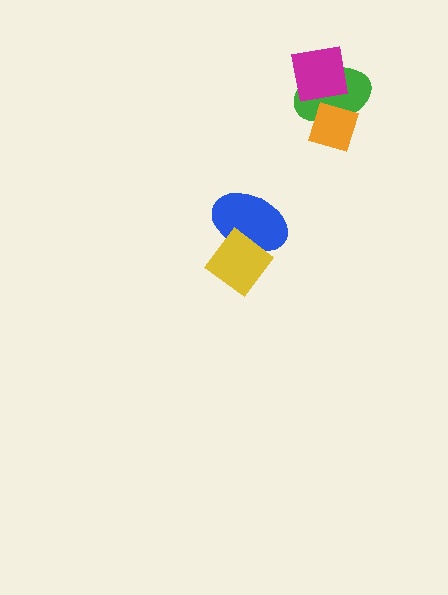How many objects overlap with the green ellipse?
2 objects overlap with the green ellipse.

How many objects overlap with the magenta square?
2 objects overlap with the magenta square.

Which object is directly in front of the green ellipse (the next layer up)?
The orange diamond is directly in front of the green ellipse.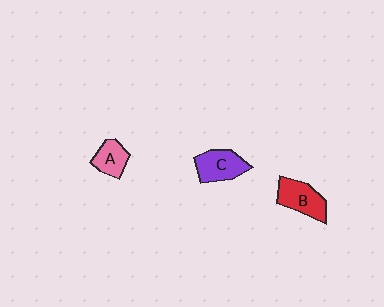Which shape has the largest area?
Shape B (red).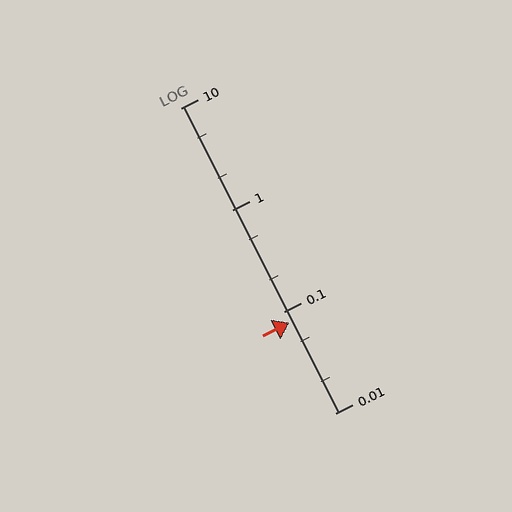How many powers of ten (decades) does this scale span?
The scale spans 3 decades, from 0.01 to 10.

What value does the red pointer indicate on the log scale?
The pointer indicates approximately 0.077.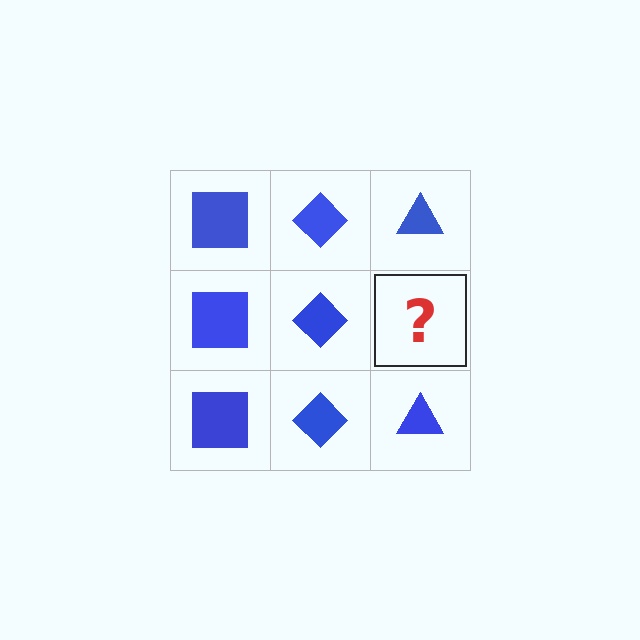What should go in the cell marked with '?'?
The missing cell should contain a blue triangle.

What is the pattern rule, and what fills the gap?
The rule is that each column has a consistent shape. The gap should be filled with a blue triangle.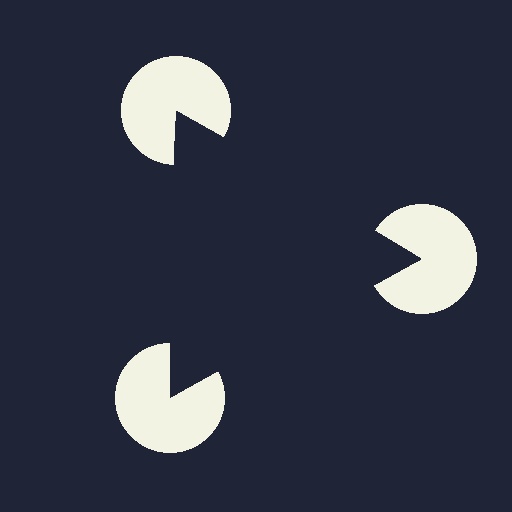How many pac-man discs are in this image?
There are 3 — one at each vertex of the illusory triangle.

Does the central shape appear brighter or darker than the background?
It typically appears slightly darker than the background, even though no actual brightness change is drawn.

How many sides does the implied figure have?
3 sides.